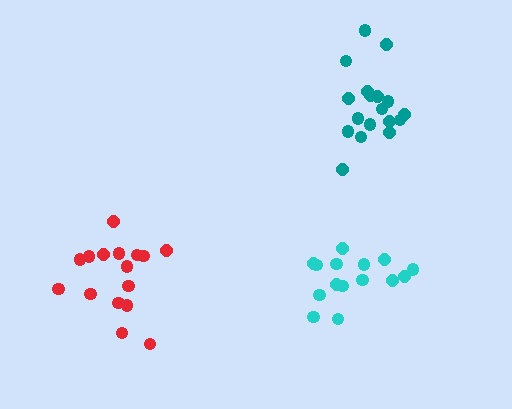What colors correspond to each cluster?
The clusters are colored: cyan, teal, red.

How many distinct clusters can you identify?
There are 3 distinct clusters.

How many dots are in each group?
Group 1: 15 dots, Group 2: 18 dots, Group 3: 16 dots (49 total).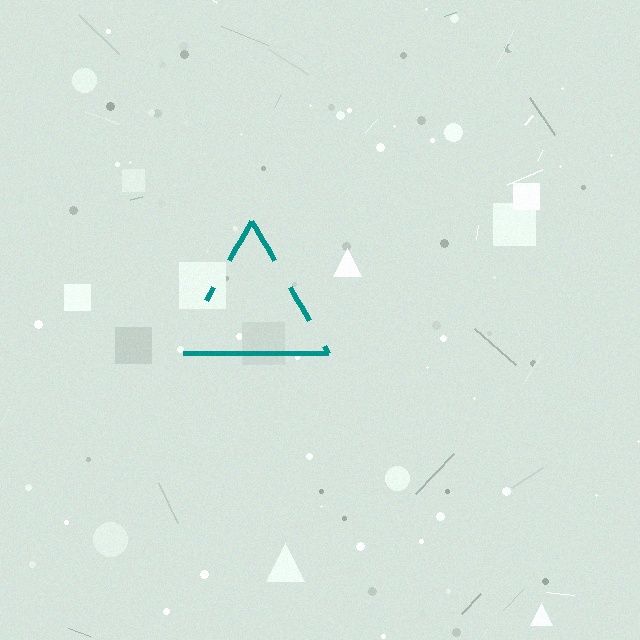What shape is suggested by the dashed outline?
The dashed outline suggests a triangle.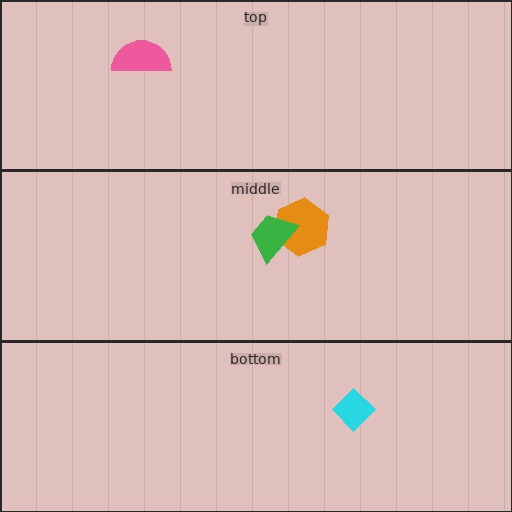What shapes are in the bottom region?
The cyan diamond.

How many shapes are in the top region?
1.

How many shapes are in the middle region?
2.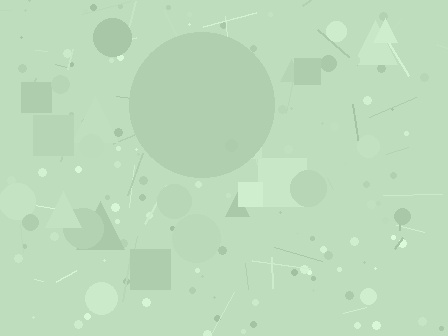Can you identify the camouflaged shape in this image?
The camouflaged shape is a circle.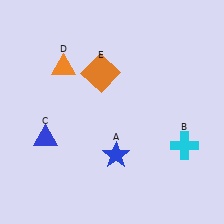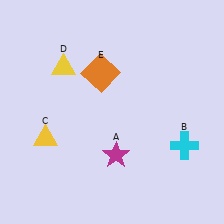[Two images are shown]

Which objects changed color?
A changed from blue to magenta. C changed from blue to yellow. D changed from orange to yellow.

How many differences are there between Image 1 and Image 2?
There are 3 differences between the two images.